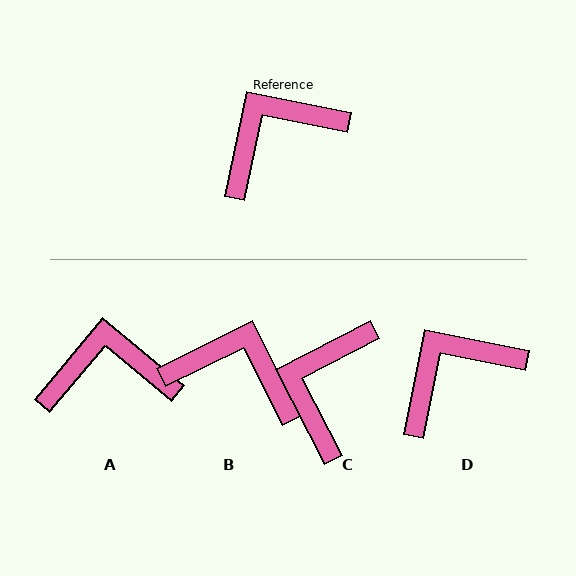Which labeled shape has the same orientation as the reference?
D.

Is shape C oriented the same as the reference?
No, it is off by about 39 degrees.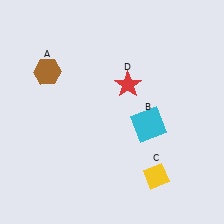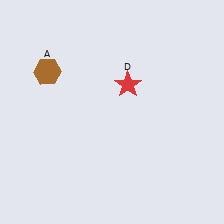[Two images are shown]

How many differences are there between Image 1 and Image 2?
There are 2 differences between the two images.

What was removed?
The cyan square (B), the yellow diamond (C) were removed in Image 2.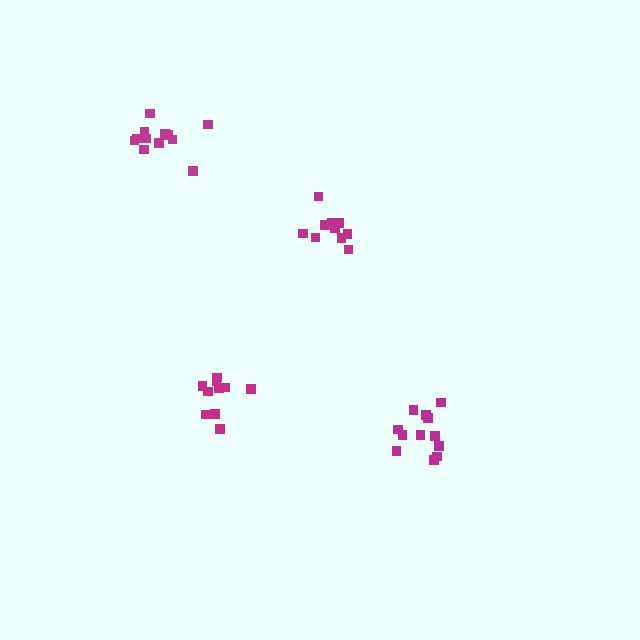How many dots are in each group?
Group 1: 10 dots, Group 2: 12 dots, Group 3: 10 dots, Group 4: 12 dots (44 total).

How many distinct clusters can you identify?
There are 4 distinct clusters.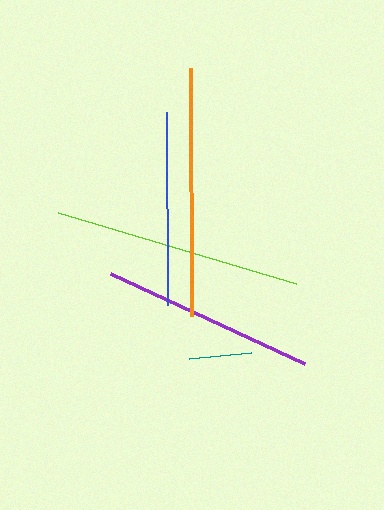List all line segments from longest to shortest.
From longest to shortest: lime, orange, purple, blue, teal.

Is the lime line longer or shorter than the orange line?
The lime line is longer than the orange line.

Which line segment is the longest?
The lime line is the longest at approximately 248 pixels.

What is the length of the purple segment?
The purple segment is approximately 215 pixels long.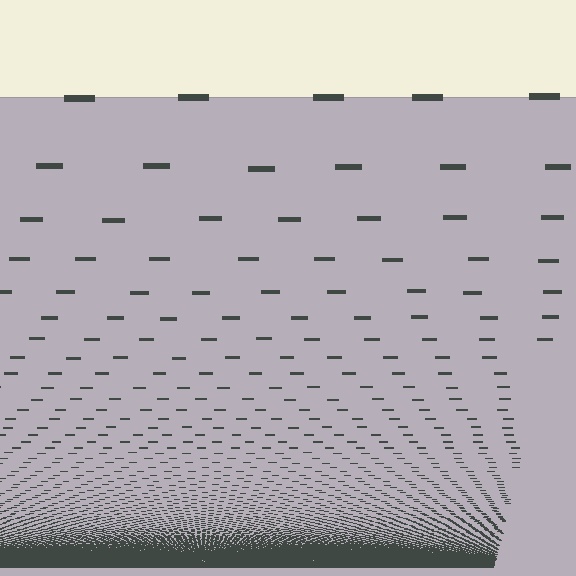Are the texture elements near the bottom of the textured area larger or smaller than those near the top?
Smaller. The gradient is inverted — elements near the bottom are smaller and denser.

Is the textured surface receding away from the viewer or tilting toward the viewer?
The surface appears to tilt toward the viewer. Texture elements get larger and sparser toward the top.